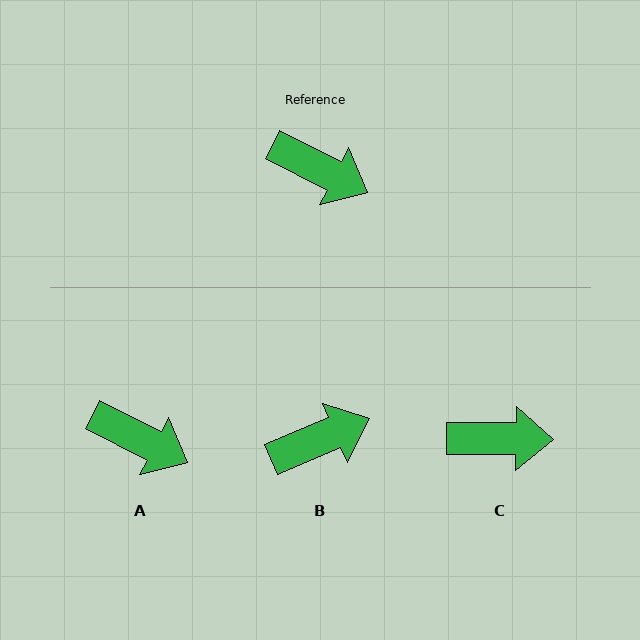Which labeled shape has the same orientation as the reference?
A.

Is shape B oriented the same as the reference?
No, it is off by about 50 degrees.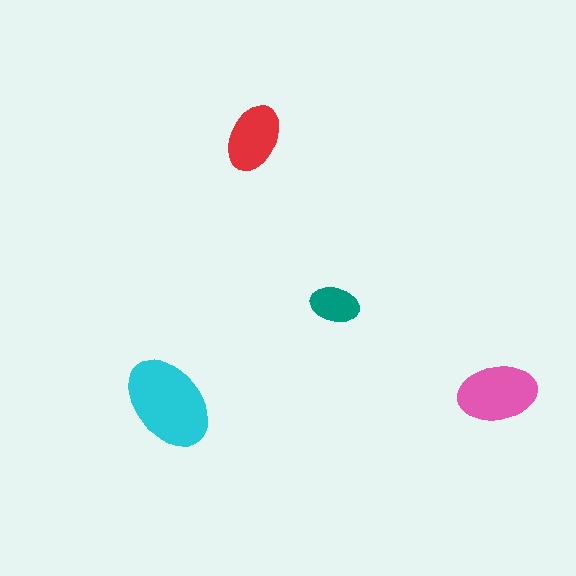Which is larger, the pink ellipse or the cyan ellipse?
The cyan one.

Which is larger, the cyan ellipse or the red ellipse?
The cyan one.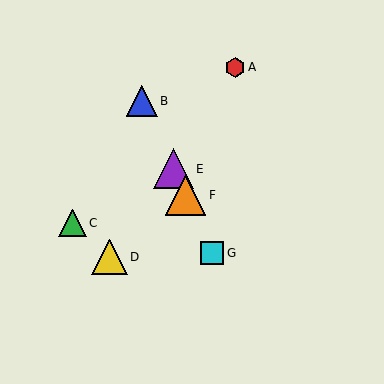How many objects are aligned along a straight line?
4 objects (B, E, F, G) are aligned along a straight line.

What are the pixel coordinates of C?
Object C is at (73, 223).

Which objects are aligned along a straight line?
Objects B, E, F, G are aligned along a straight line.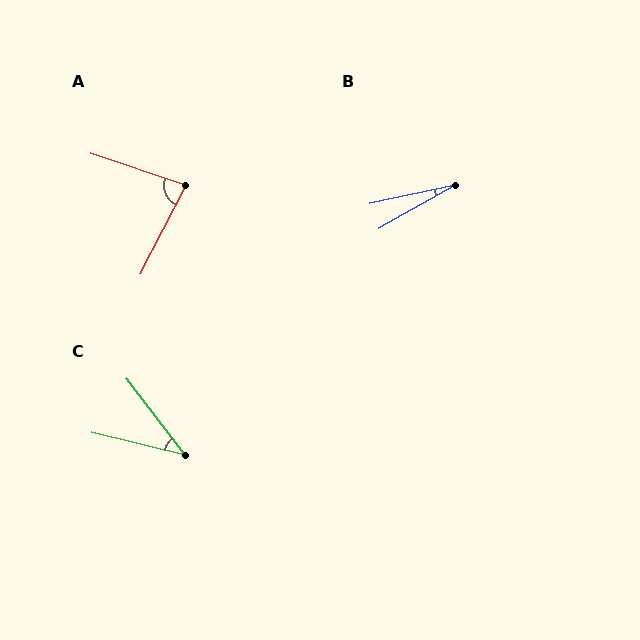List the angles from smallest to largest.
B (17°), C (39°), A (81°).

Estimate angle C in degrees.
Approximately 39 degrees.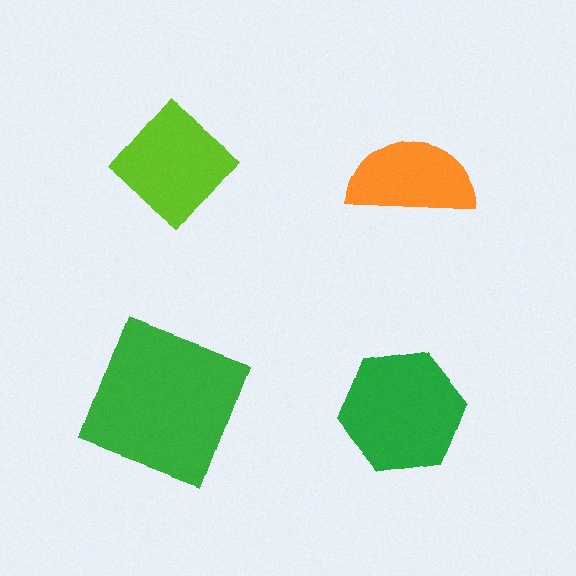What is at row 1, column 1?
A lime diamond.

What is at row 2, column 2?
A green hexagon.